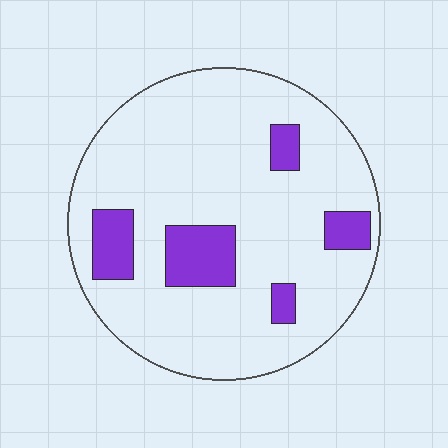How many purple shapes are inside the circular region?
5.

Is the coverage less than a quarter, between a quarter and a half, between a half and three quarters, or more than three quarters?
Less than a quarter.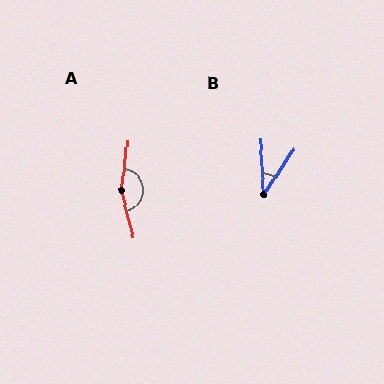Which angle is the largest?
A, at approximately 159 degrees.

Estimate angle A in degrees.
Approximately 159 degrees.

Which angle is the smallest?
B, at approximately 36 degrees.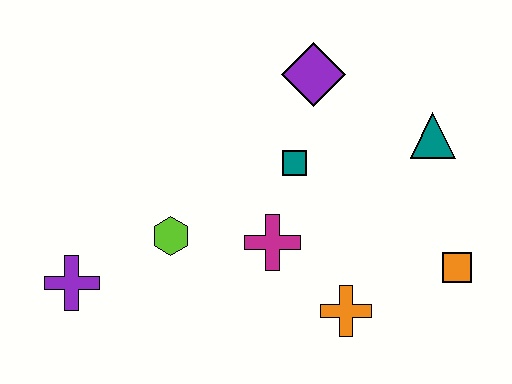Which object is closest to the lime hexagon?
The magenta cross is closest to the lime hexagon.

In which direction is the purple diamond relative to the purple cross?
The purple diamond is to the right of the purple cross.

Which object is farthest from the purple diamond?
The purple cross is farthest from the purple diamond.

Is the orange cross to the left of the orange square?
Yes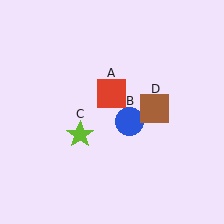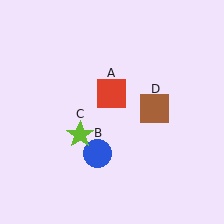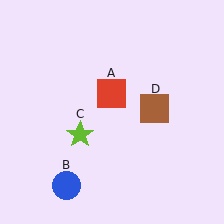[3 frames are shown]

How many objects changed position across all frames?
1 object changed position: blue circle (object B).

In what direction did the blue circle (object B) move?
The blue circle (object B) moved down and to the left.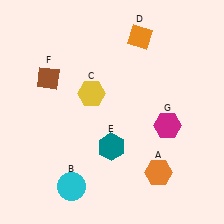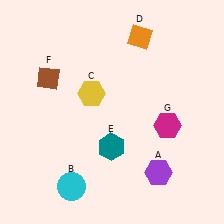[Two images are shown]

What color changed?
The hexagon (A) changed from orange in Image 1 to purple in Image 2.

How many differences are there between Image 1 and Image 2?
There is 1 difference between the two images.